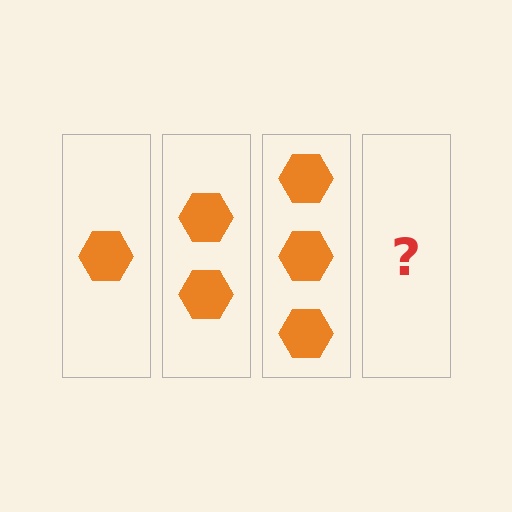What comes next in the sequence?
The next element should be 4 hexagons.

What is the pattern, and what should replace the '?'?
The pattern is that each step adds one more hexagon. The '?' should be 4 hexagons.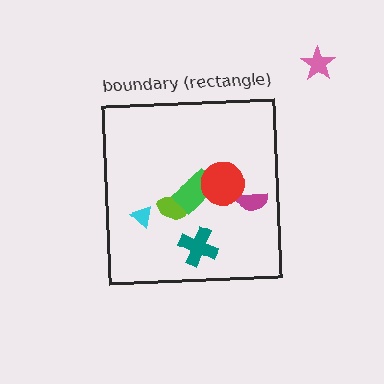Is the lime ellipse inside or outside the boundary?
Inside.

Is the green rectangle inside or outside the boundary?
Inside.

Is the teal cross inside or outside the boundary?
Inside.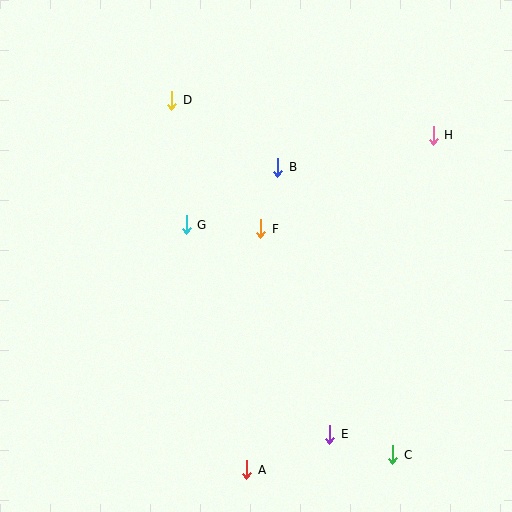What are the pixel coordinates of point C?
Point C is at (393, 455).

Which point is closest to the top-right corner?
Point H is closest to the top-right corner.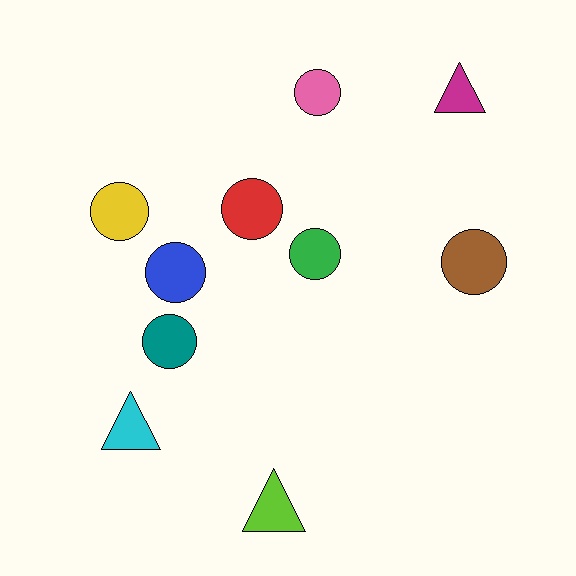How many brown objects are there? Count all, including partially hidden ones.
There is 1 brown object.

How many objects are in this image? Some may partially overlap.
There are 10 objects.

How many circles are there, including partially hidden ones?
There are 7 circles.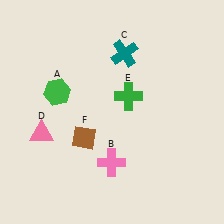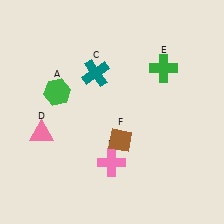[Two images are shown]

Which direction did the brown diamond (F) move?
The brown diamond (F) moved right.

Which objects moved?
The objects that moved are: the teal cross (C), the green cross (E), the brown diamond (F).